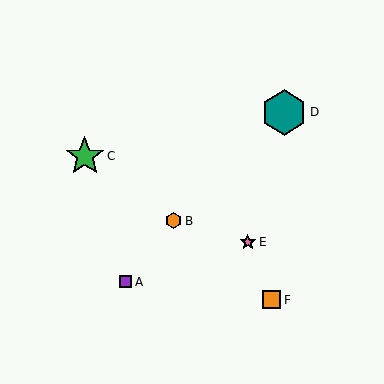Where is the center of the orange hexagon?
The center of the orange hexagon is at (174, 221).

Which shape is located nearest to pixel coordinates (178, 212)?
The orange hexagon (labeled B) at (174, 221) is nearest to that location.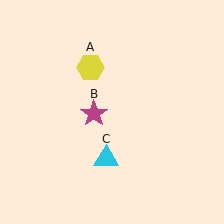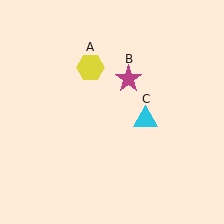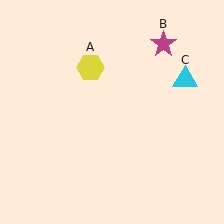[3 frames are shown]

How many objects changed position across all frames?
2 objects changed position: magenta star (object B), cyan triangle (object C).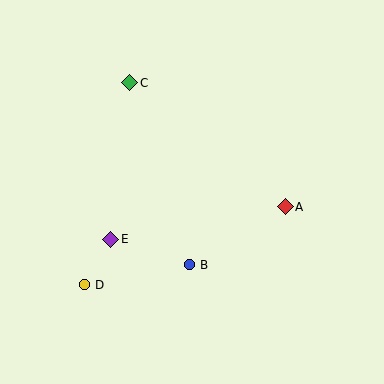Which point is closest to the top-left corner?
Point C is closest to the top-left corner.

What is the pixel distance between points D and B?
The distance between D and B is 107 pixels.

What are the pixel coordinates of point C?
Point C is at (130, 83).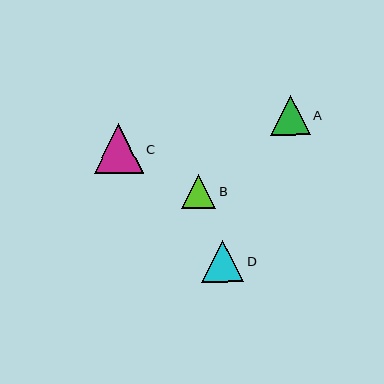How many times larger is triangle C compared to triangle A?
Triangle C is approximately 1.2 times the size of triangle A.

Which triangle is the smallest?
Triangle B is the smallest with a size of approximately 34 pixels.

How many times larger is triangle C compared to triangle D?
Triangle C is approximately 1.2 times the size of triangle D.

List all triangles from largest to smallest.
From largest to smallest: C, D, A, B.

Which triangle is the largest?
Triangle C is the largest with a size of approximately 49 pixels.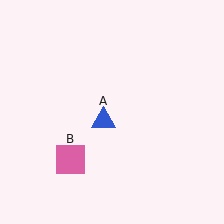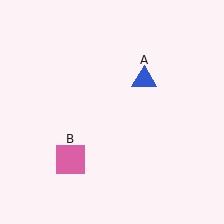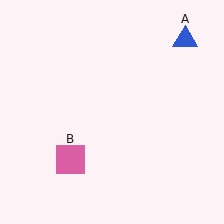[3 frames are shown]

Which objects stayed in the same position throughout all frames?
Pink square (object B) remained stationary.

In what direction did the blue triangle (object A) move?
The blue triangle (object A) moved up and to the right.